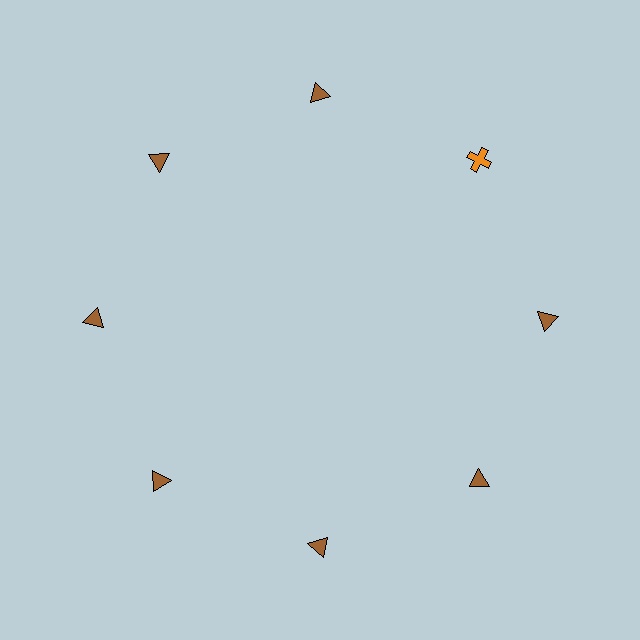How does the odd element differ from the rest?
It differs in both color (orange instead of brown) and shape (cross instead of triangle).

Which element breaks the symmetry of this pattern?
The orange cross at roughly the 2 o'clock position breaks the symmetry. All other shapes are brown triangles.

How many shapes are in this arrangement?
There are 8 shapes arranged in a ring pattern.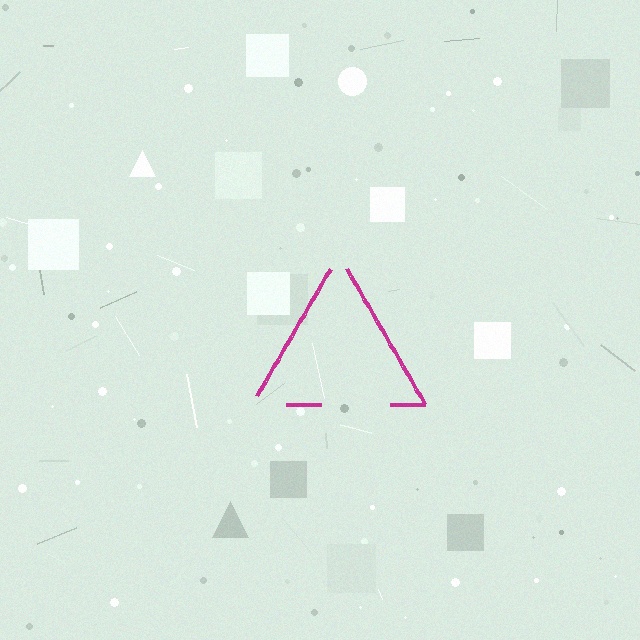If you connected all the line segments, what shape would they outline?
They would outline a triangle.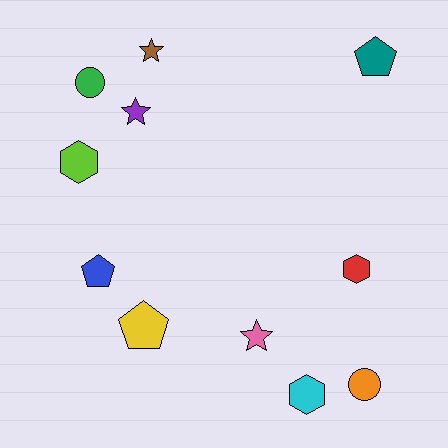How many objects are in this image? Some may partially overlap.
There are 11 objects.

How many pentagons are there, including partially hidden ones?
There are 3 pentagons.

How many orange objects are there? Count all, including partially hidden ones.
There is 1 orange object.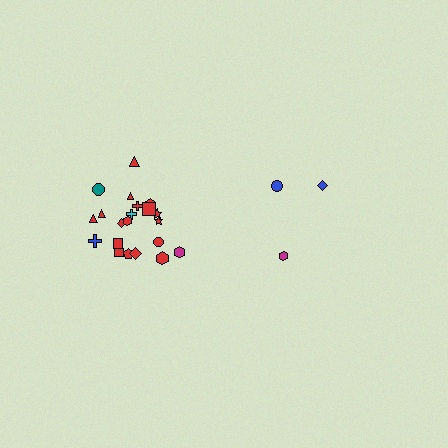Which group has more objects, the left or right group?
The left group.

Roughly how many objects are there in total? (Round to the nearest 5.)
Roughly 25 objects in total.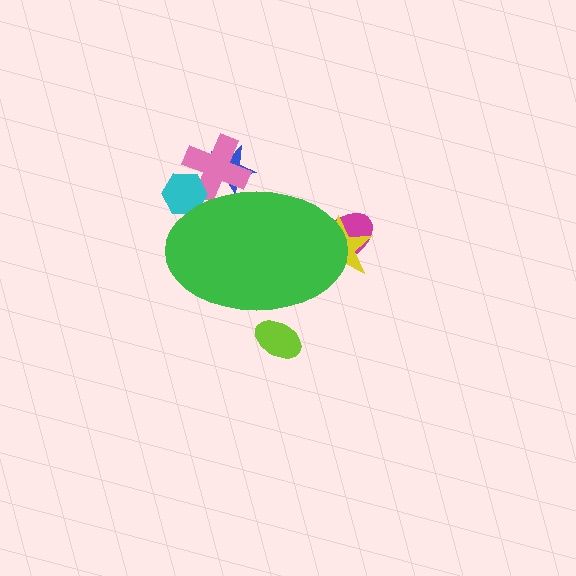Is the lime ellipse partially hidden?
Yes, the lime ellipse is partially hidden behind the green ellipse.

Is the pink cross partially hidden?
Yes, the pink cross is partially hidden behind the green ellipse.